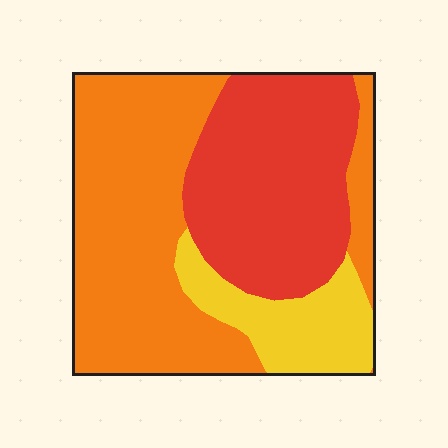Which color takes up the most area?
Orange, at roughly 50%.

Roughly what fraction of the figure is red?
Red takes up about three eighths (3/8) of the figure.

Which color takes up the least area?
Yellow, at roughly 15%.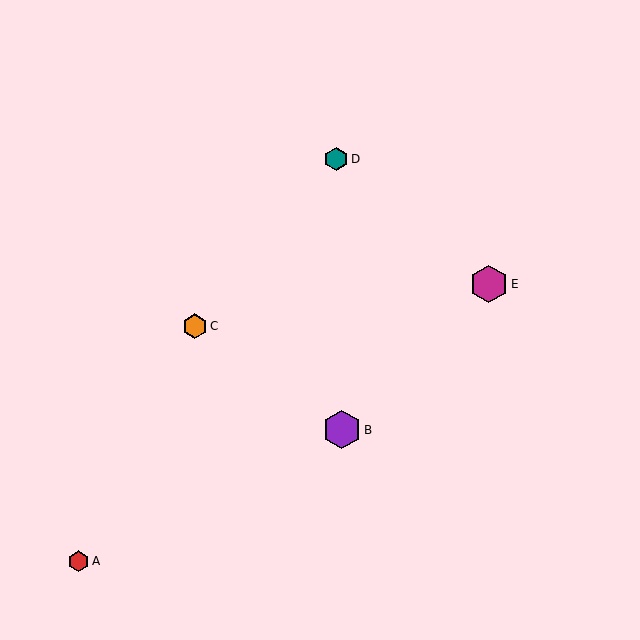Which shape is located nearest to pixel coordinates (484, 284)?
The magenta hexagon (labeled E) at (489, 284) is nearest to that location.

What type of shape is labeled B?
Shape B is a purple hexagon.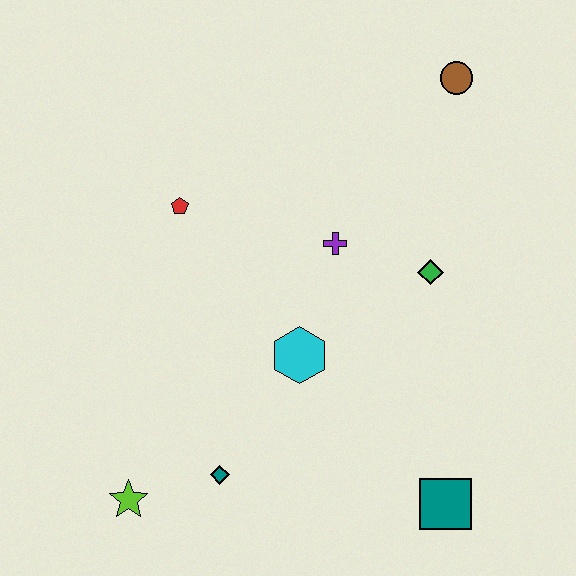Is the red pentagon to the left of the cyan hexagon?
Yes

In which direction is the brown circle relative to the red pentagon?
The brown circle is to the right of the red pentagon.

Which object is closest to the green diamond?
The purple cross is closest to the green diamond.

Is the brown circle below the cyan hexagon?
No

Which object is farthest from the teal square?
The brown circle is farthest from the teal square.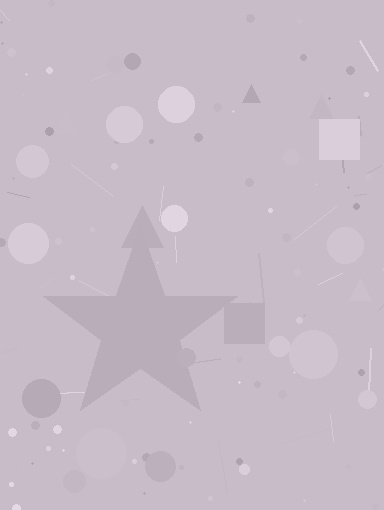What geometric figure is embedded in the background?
A star is embedded in the background.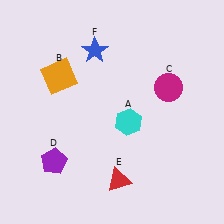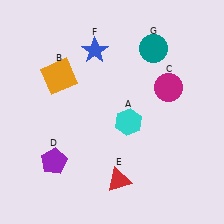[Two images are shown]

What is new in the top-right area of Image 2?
A teal circle (G) was added in the top-right area of Image 2.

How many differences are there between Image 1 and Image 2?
There is 1 difference between the two images.